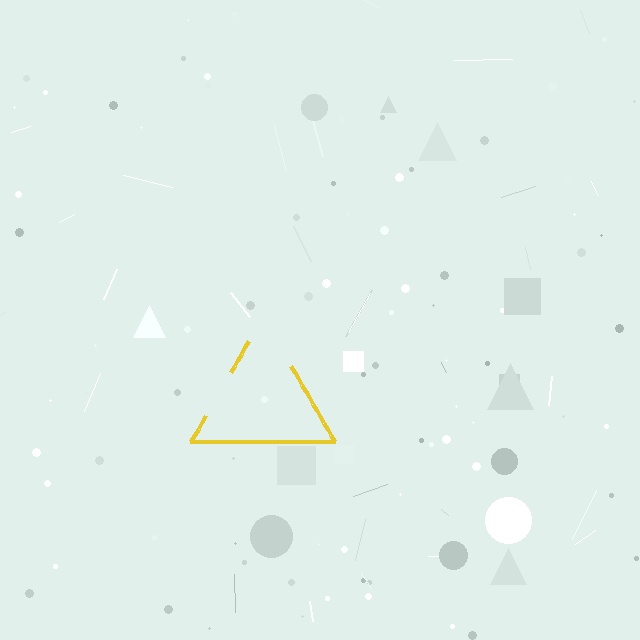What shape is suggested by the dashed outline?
The dashed outline suggests a triangle.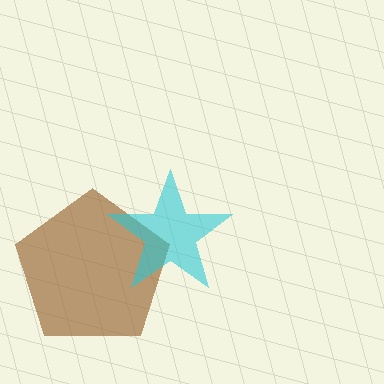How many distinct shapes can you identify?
There are 2 distinct shapes: a brown pentagon, a cyan star.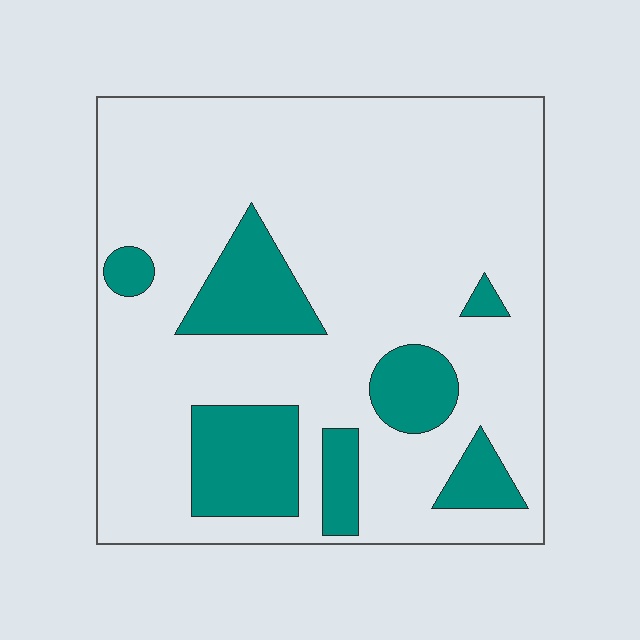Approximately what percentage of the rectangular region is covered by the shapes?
Approximately 20%.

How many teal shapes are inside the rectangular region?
7.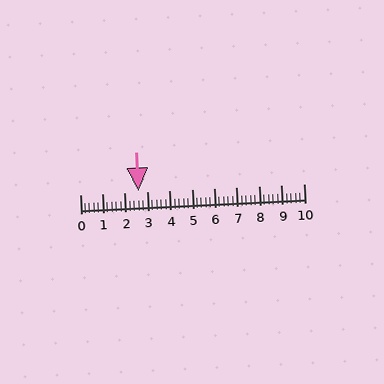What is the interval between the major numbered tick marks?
The major tick marks are spaced 1 units apart.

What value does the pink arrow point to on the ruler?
The pink arrow points to approximately 2.6.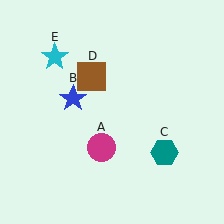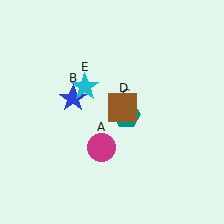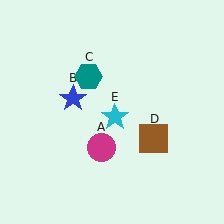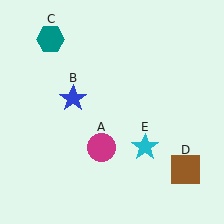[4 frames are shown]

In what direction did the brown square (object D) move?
The brown square (object D) moved down and to the right.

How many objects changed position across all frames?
3 objects changed position: teal hexagon (object C), brown square (object D), cyan star (object E).